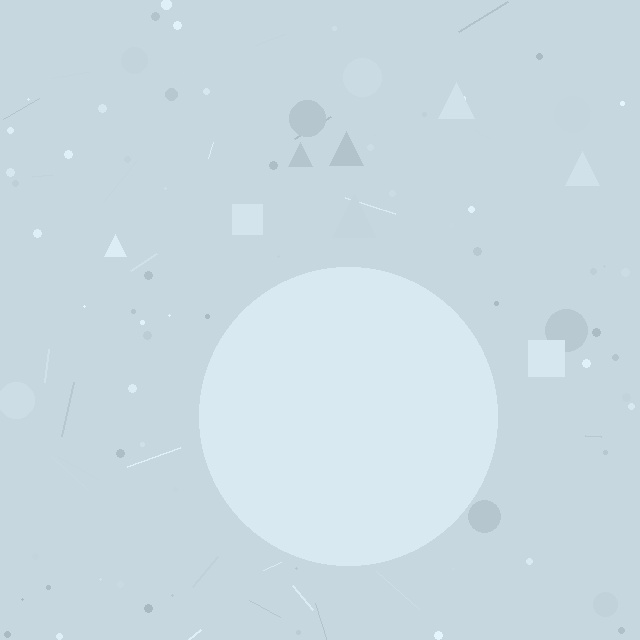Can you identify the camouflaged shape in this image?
The camouflaged shape is a circle.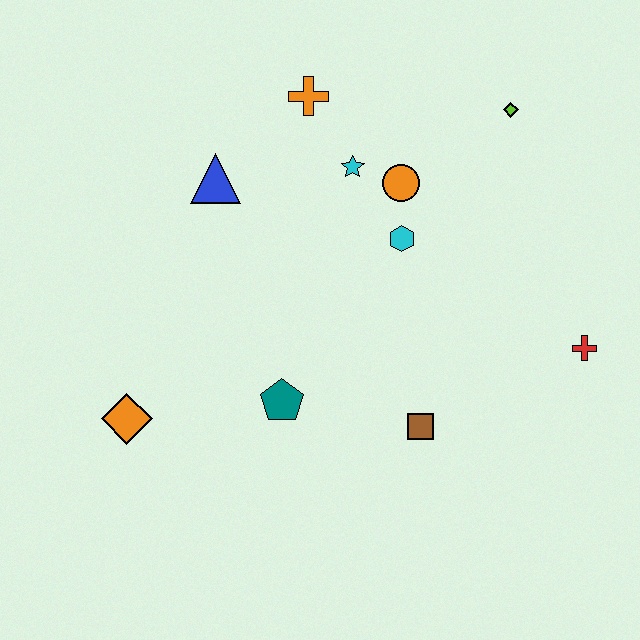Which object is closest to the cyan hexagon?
The orange circle is closest to the cyan hexagon.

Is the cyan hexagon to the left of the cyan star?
No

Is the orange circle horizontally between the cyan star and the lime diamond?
Yes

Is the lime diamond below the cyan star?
No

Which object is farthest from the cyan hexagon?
The orange diamond is farthest from the cyan hexagon.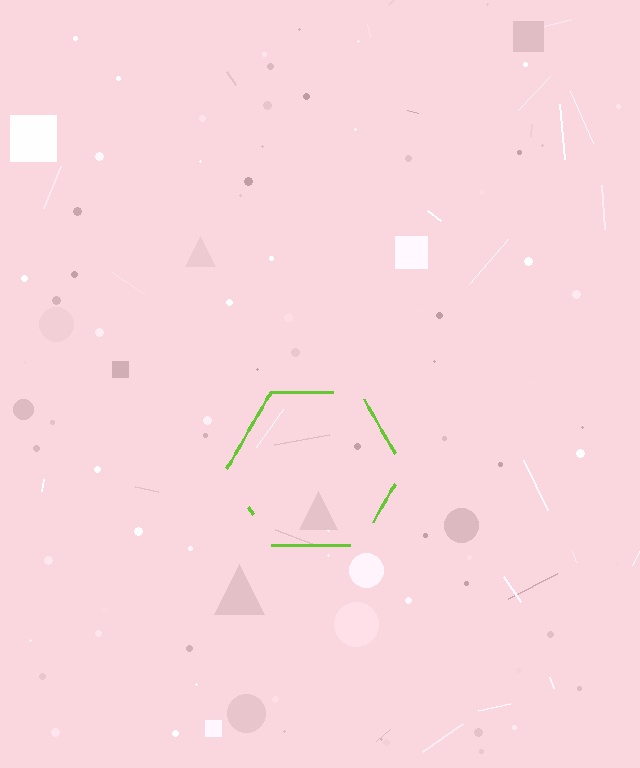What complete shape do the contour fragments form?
The contour fragments form a hexagon.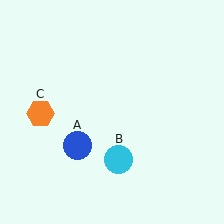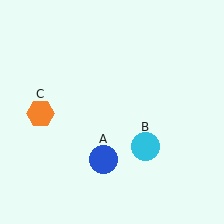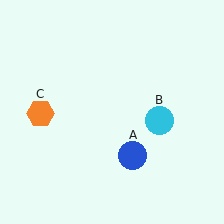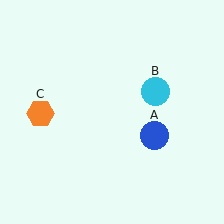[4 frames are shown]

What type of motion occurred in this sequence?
The blue circle (object A), cyan circle (object B) rotated counterclockwise around the center of the scene.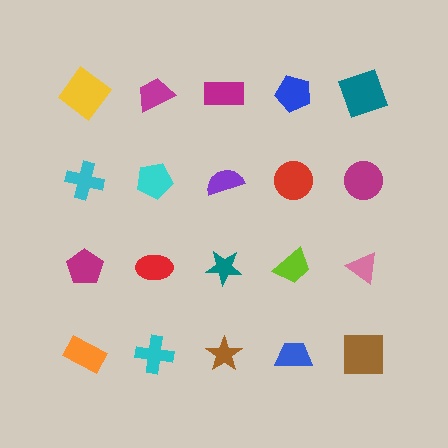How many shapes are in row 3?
5 shapes.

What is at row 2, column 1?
A cyan cross.